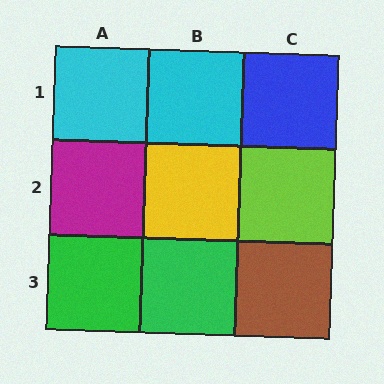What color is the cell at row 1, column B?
Cyan.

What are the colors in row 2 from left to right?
Magenta, yellow, lime.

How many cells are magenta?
1 cell is magenta.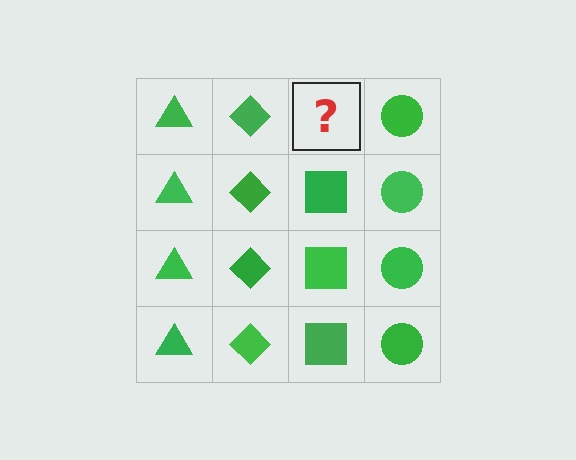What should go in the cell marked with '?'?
The missing cell should contain a green square.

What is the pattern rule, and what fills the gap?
The rule is that each column has a consistent shape. The gap should be filled with a green square.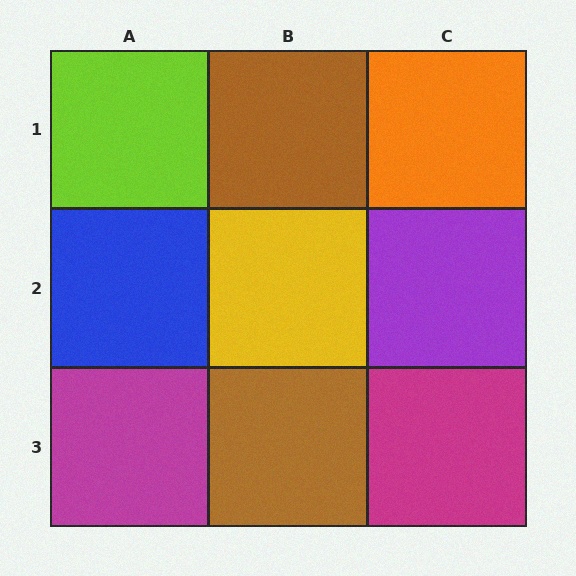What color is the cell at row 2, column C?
Purple.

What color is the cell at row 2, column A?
Blue.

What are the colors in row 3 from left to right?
Magenta, brown, magenta.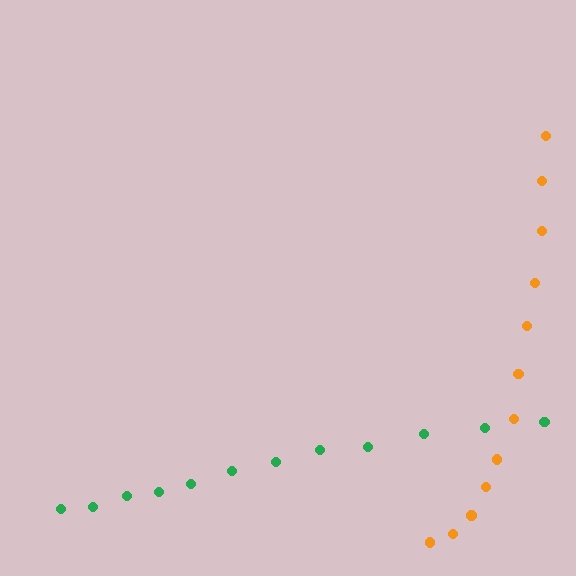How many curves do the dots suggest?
There are 2 distinct paths.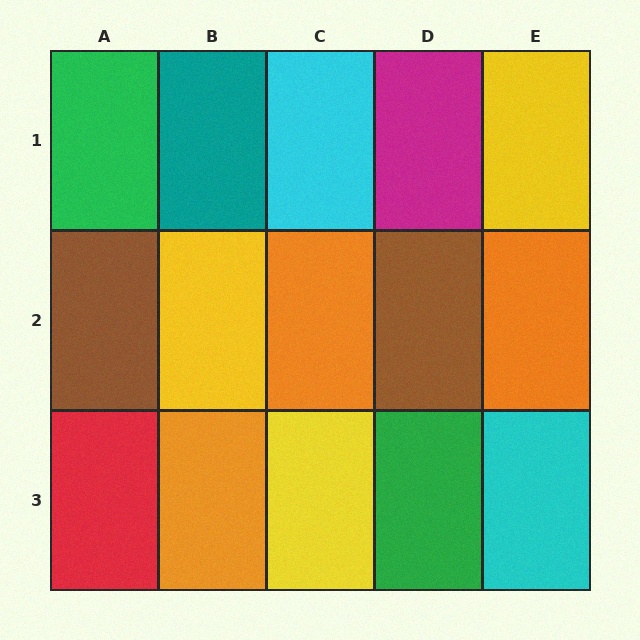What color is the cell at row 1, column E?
Yellow.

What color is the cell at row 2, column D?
Brown.